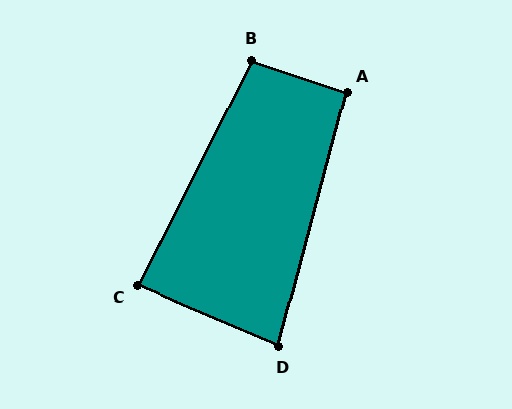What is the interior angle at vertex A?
Approximately 94 degrees (approximately right).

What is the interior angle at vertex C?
Approximately 86 degrees (approximately right).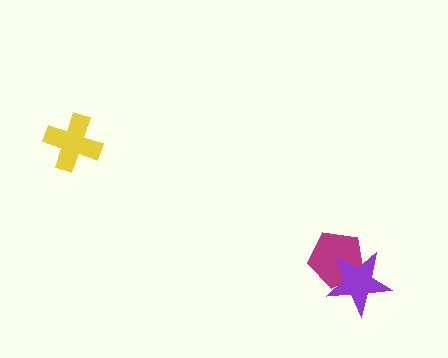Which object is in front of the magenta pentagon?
The purple star is in front of the magenta pentagon.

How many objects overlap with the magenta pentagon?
1 object overlaps with the magenta pentagon.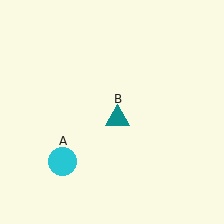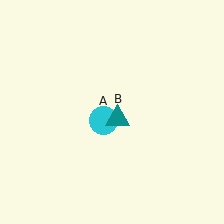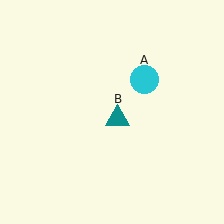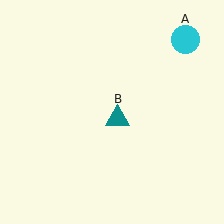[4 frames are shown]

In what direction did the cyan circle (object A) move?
The cyan circle (object A) moved up and to the right.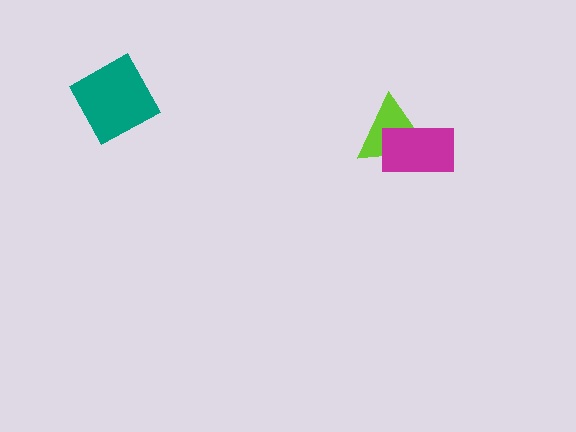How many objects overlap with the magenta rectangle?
1 object overlaps with the magenta rectangle.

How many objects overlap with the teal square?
0 objects overlap with the teal square.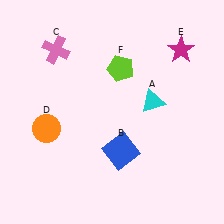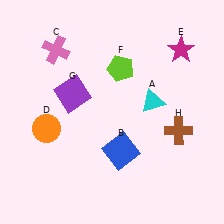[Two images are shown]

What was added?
A purple square (G), a brown cross (H) were added in Image 2.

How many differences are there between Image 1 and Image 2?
There are 2 differences between the two images.